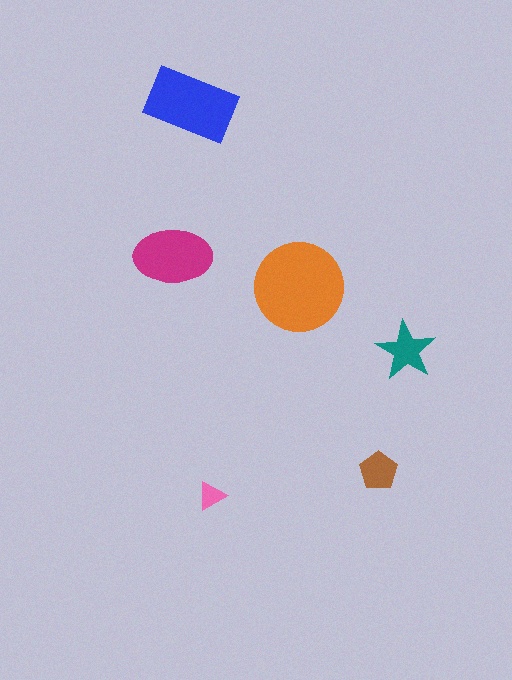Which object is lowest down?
The pink triangle is bottommost.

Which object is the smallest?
The pink triangle.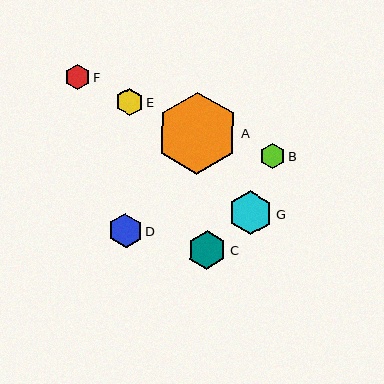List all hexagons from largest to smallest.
From largest to smallest: A, G, C, D, E, F, B.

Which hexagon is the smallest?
Hexagon B is the smallest with a size of approximately 25 pixels.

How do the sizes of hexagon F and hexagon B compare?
Hexagon F and hexagon B are approximately the same size.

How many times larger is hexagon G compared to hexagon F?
Hexagon G is approximately 1.7 times the size of hexagon F.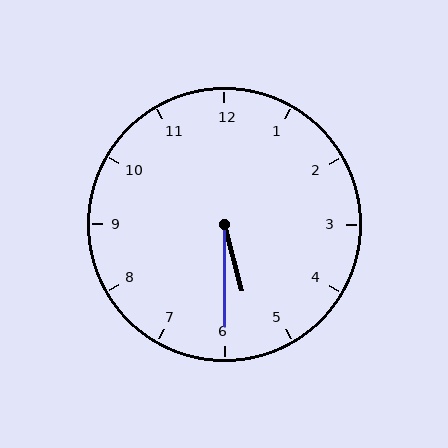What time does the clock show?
5:30.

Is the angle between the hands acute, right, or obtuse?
It is acute.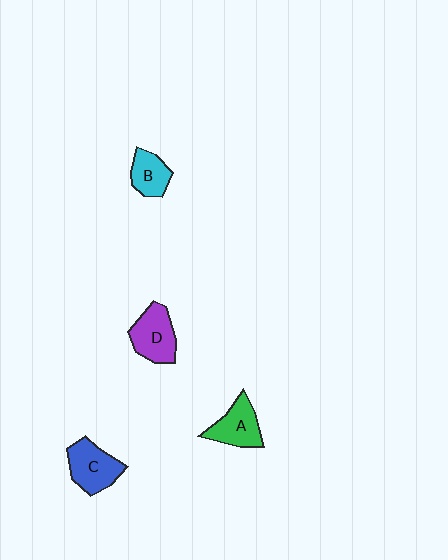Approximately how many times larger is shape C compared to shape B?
Approximately 1.4 times.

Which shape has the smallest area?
Shape B (cyan).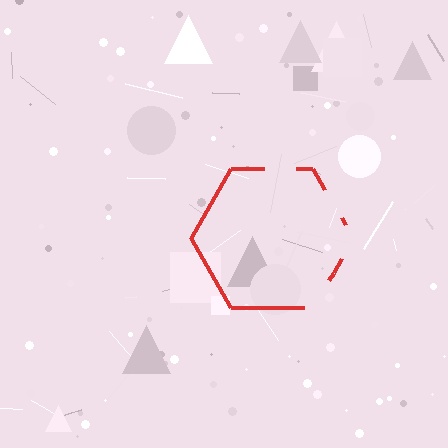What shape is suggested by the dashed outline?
The dashed outline suggests a hexagon.